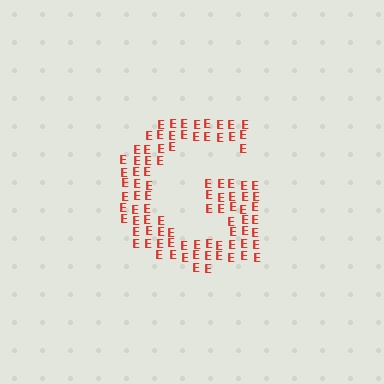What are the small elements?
The small elements are letter E's.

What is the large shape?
The large shape is the letter G.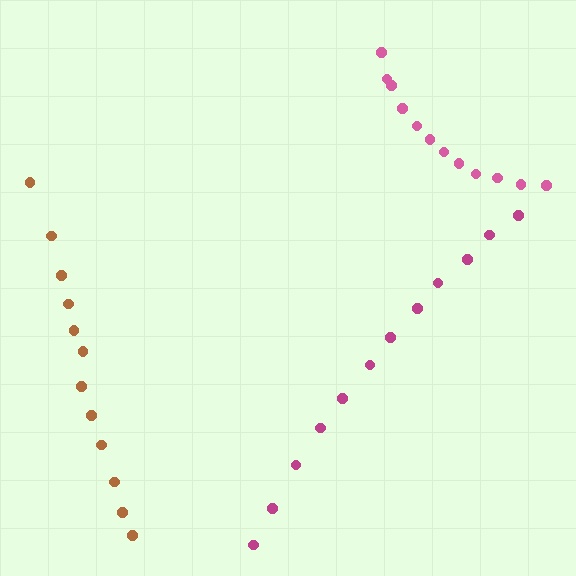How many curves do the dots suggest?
There are 3 distinct paths.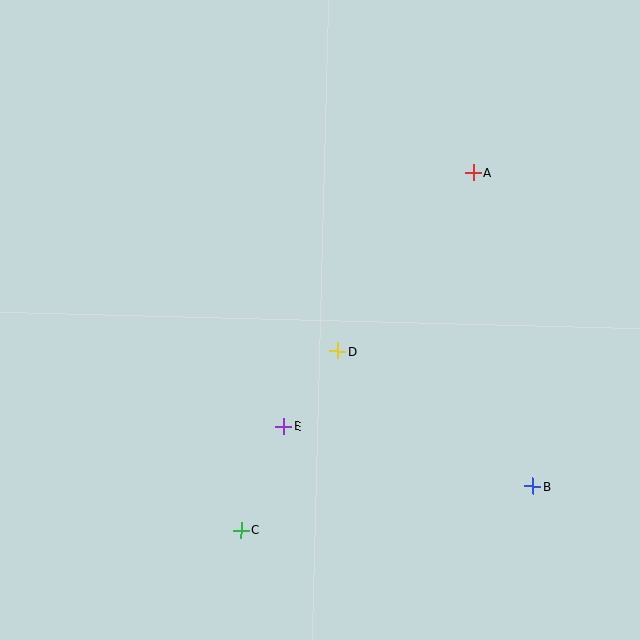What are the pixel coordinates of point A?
Point A is at (473, 173).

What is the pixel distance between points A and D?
The distance between A and D is 224 pixels.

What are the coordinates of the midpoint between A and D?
The midpoint between A and D is at (406, 262).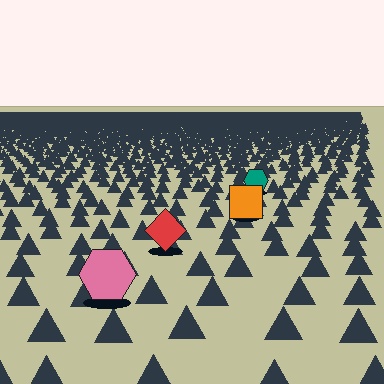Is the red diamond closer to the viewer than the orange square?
Yes. The red diamond is closer — you can tell from the texture gradient: the ground texture is coarser near it.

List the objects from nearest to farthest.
From nearest to farthest: the pink hexagon, the red diamond, the orange square, the teal hexagon.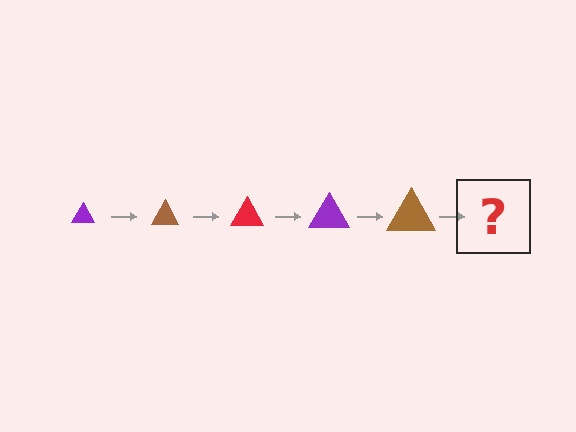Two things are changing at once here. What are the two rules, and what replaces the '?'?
The two rules are that the triangle grows larger each step and the color cycles through purple, brown, and red. The '?' should be a red triangle, larger than the previous one.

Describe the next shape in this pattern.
It should be a red triangle, larger than the previous one.